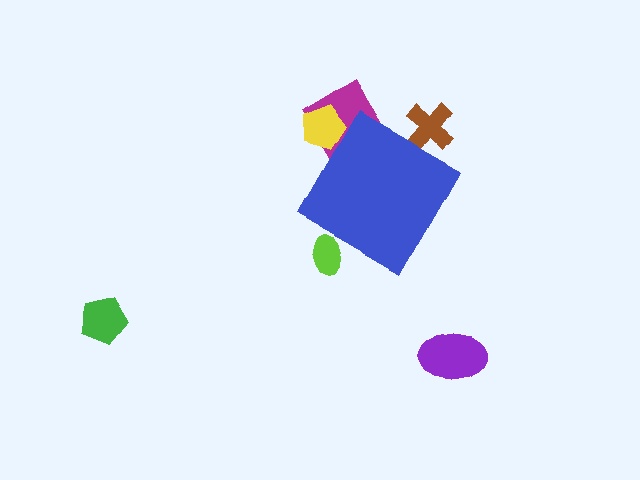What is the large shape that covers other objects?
A blue diamond.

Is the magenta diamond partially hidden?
Yes, the magenta diamond is partially hidden behind the blue diamond.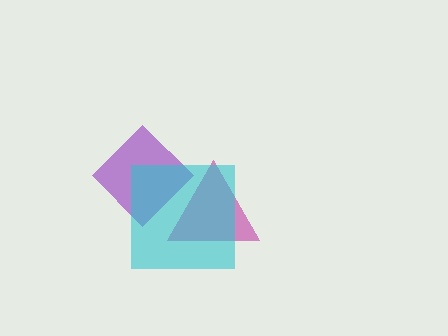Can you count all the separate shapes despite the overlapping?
Yes, there are 3 separate shapes.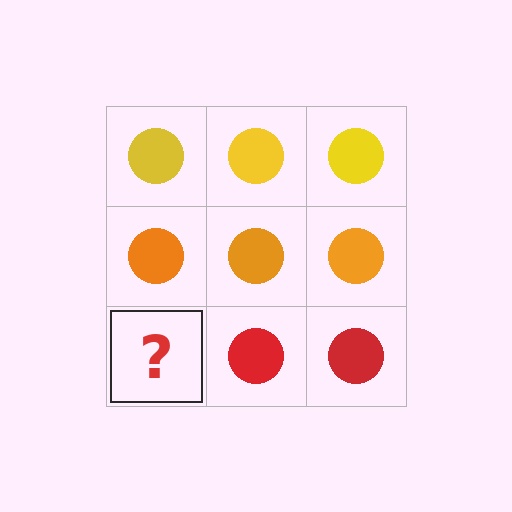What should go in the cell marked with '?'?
The missing cell should contain a red circle.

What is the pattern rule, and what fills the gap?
The rule is that each row has a consistent color. The gap should be filled with a red circle.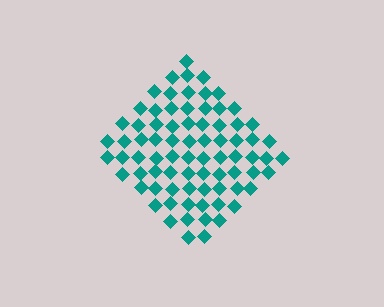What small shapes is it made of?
It is made of small diamonds.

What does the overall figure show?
The overall figure shows a diamond.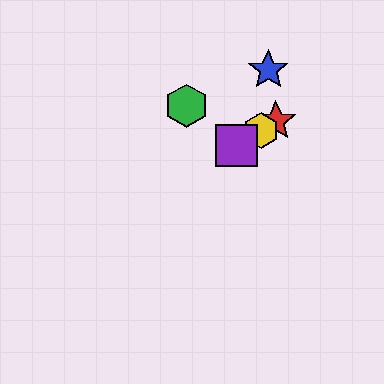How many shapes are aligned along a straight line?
3 shapes (the red star, the yellow hexagon, the purple square) are aligned along a straight line.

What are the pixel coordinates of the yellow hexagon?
The yellow hexagon is at (261, 131).